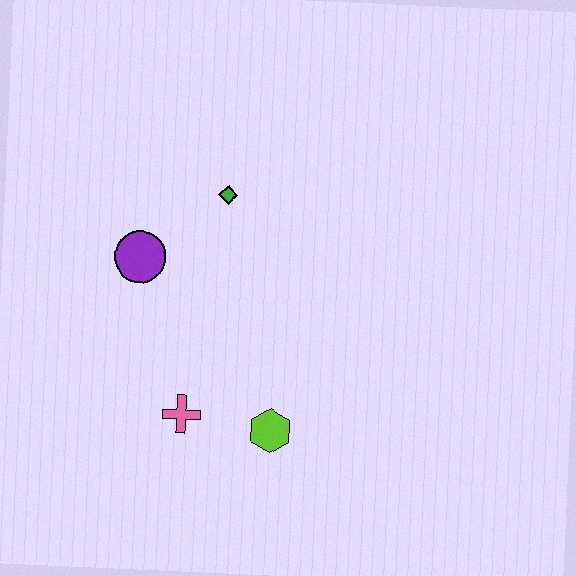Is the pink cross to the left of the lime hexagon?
Yes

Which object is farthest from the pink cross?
The green diamond is farthest from the pink cross.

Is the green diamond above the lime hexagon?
Yes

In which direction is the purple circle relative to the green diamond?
The purple circle is to the left of the green diamond.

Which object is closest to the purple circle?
The green diamond is closest to the purple circle.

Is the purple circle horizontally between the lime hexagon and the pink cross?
No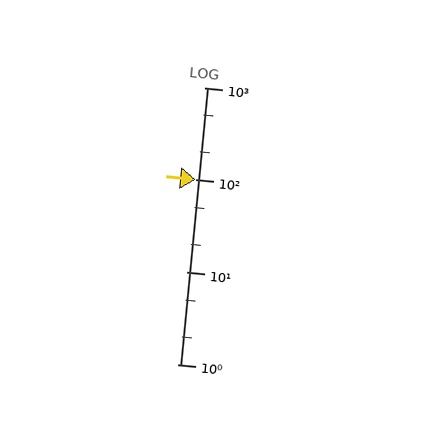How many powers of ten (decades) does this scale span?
The scale spans 3 decades, from 1 to 1000.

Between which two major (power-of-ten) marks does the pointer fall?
The pointer is between 100 and 1000.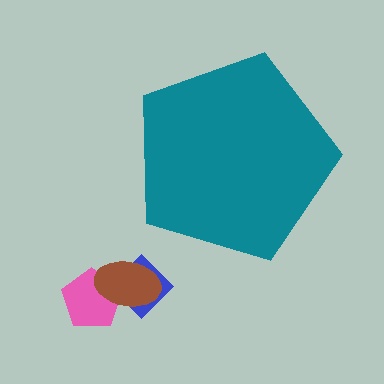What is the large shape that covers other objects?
A teal pentagon.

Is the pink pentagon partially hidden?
No, the pink pentagon is fully visible.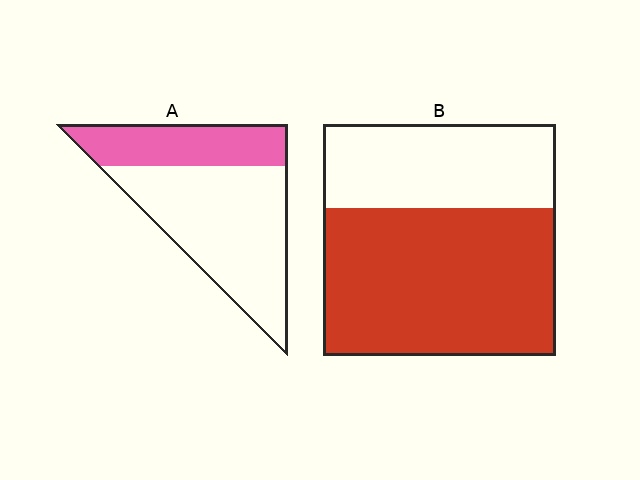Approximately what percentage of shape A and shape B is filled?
A is approximately 35% and B is approximately 65%.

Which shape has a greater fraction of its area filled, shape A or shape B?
Shape B.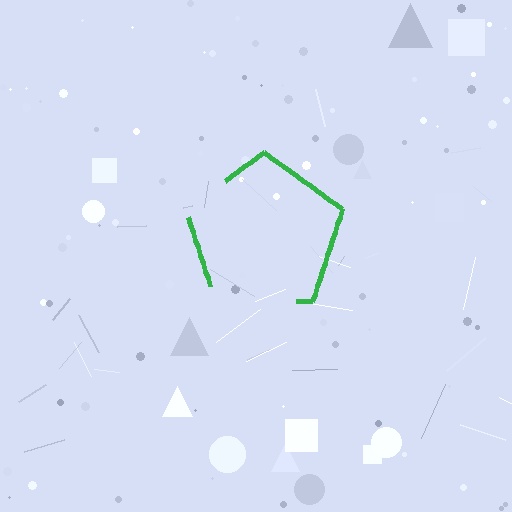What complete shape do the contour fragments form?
The contour fragments form a pentagon.